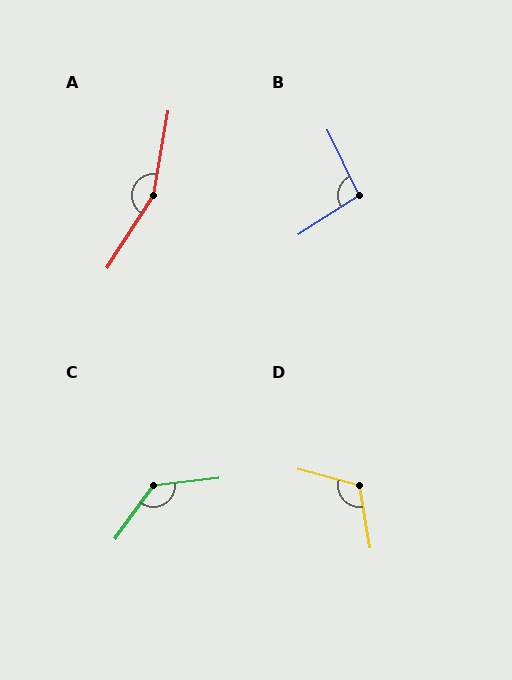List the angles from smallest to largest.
B (98°), D (115°), C (132°), A (156°).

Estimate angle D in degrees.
Approximately 115 degrees.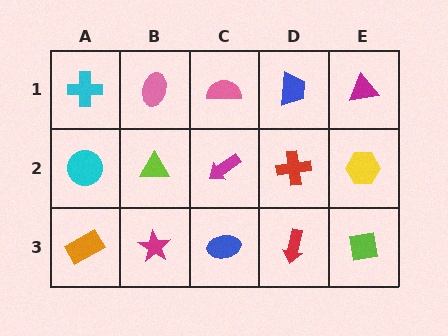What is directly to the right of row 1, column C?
A blue trapezoid.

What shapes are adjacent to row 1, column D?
A red cross (row 2, column D), a pink semicircle (row 1, column C), a magenta triangle (row 1, column E).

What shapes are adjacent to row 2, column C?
A pink semicircle (row 1, column C), a blue ellipse (row 3, column C), a lime triangle (row 2, column B), a red cross (row 2, column D).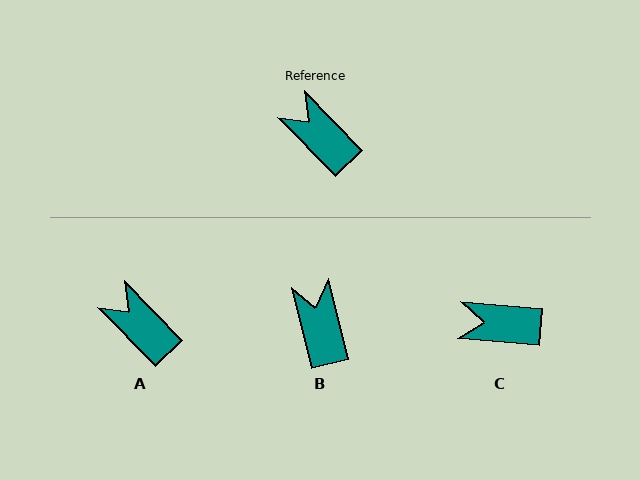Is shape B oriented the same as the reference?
No, it is off by about 31 degrees.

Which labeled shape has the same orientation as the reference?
A.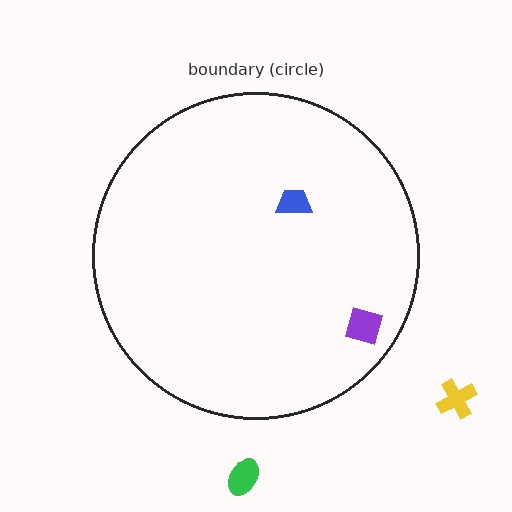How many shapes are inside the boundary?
2 inside, 2 outside.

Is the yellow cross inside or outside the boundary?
Outside.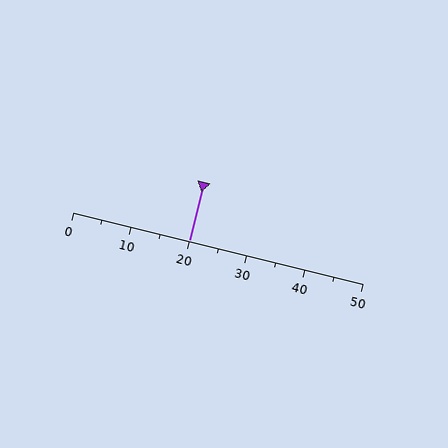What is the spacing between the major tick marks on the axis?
The major ticks are spaced 10 apart.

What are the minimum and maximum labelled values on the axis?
The axis runs from 0 to 50.